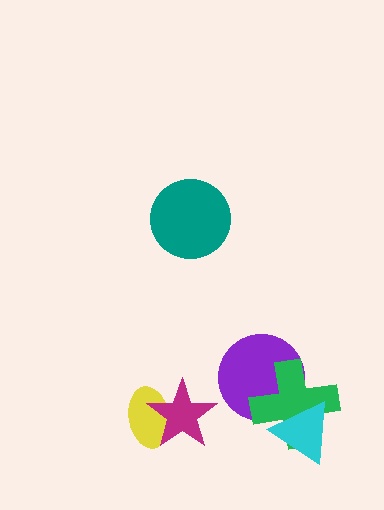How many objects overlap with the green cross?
2 objects overlap with the green cross.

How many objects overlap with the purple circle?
2 objects overlap with the purple circle.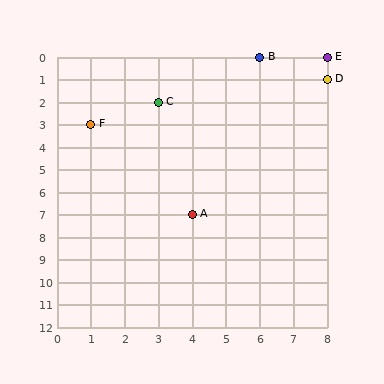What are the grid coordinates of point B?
Point B is at grid coordinates (6, 0).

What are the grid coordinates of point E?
Point E is at grid coordinates (8, 0).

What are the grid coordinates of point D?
Point D is at grid coordinates (8, 1).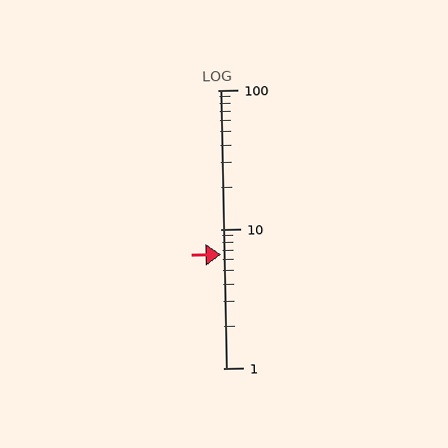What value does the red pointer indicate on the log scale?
The pointer indicates approximately 6.6.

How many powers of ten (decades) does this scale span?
The scale spans 2 decades, from 1 to 100.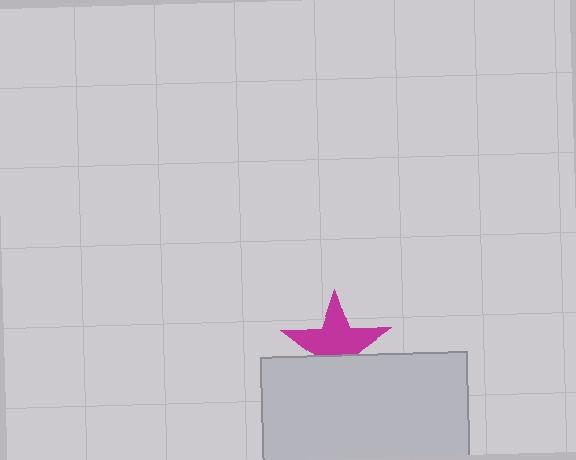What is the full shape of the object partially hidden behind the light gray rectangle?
The partially hidden object is a magenta star.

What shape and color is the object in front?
The object in front is a light gray rectangle.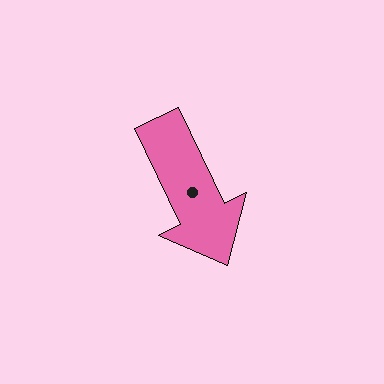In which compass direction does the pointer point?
Southeast.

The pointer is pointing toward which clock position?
Roughly 5 o'clock.